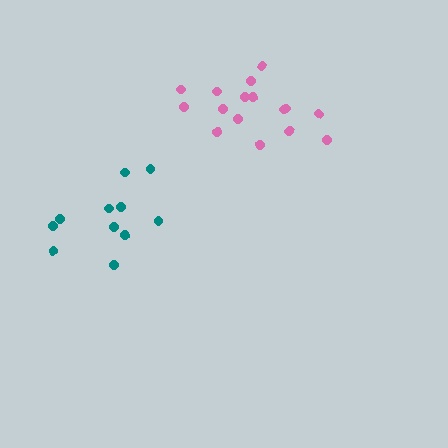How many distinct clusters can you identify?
There are 2 distinct clusters.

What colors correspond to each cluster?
The clusters are colored: pink, teal.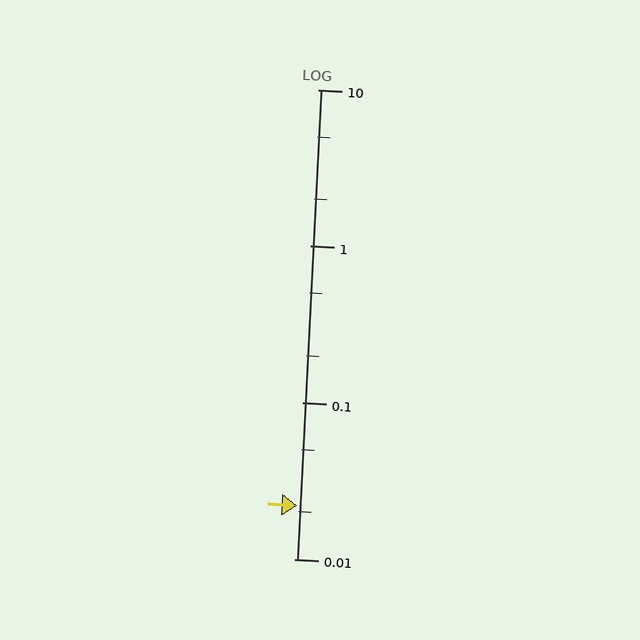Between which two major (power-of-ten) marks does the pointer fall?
The pointer is between 0.01 and 0.1.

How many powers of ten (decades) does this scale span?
The scale spans 3 decades, from 0.01 to 10.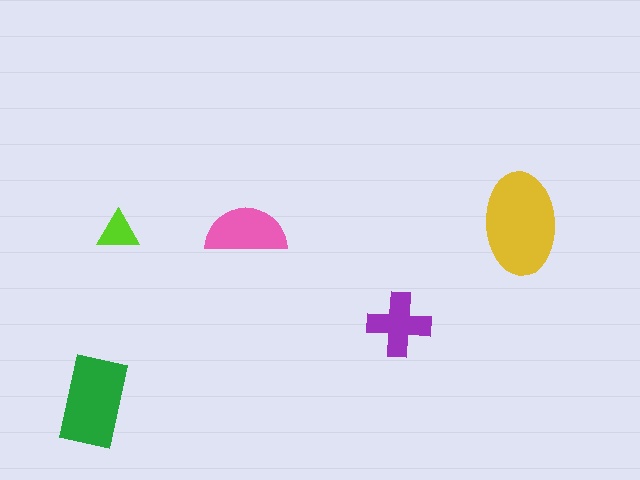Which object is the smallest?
The lime triangle.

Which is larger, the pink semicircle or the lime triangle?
The pink semicircle.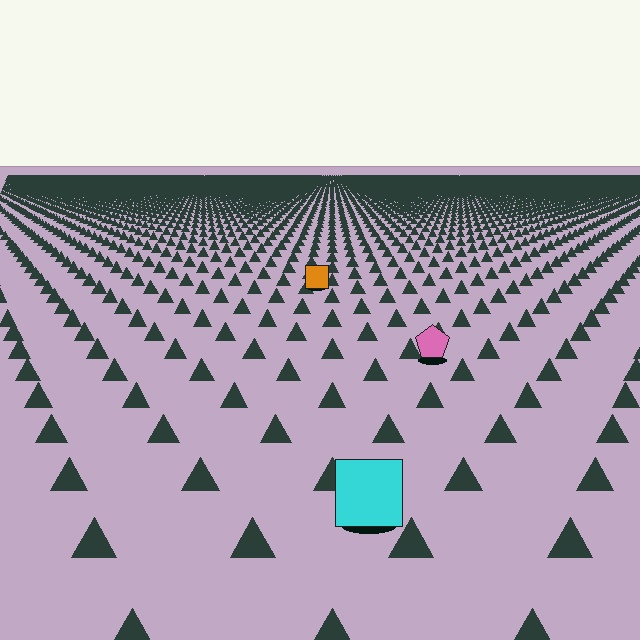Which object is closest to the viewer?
The cyan square is closest. The texture marks near it are larger and more spread out.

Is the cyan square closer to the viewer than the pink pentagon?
Yes. The cyan square is closer — you can tell from the texture gradient: the ground texture is coarser near it.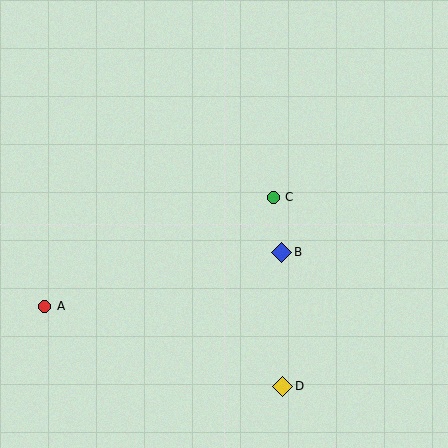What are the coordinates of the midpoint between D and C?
The midpoint between D and C is at (278, 292).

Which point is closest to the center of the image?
Point C at (273, 197) is closest to the center.